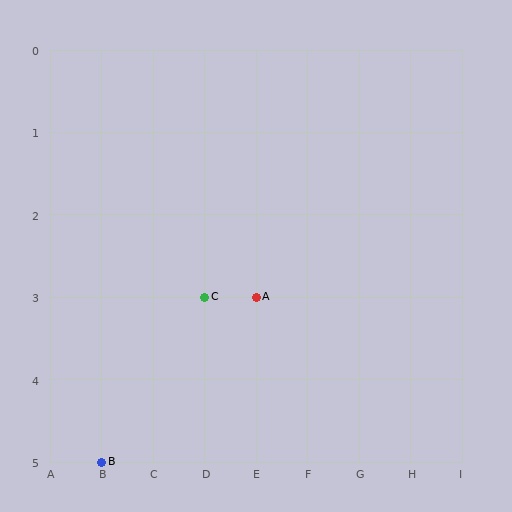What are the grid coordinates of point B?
Point B is at grid coordinates (B, 5).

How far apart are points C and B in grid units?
Points C and B are 2 columns and 2 rows apart (about 2.8 grid units diagonally).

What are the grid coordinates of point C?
Point C is at grid coordinates (D, 3).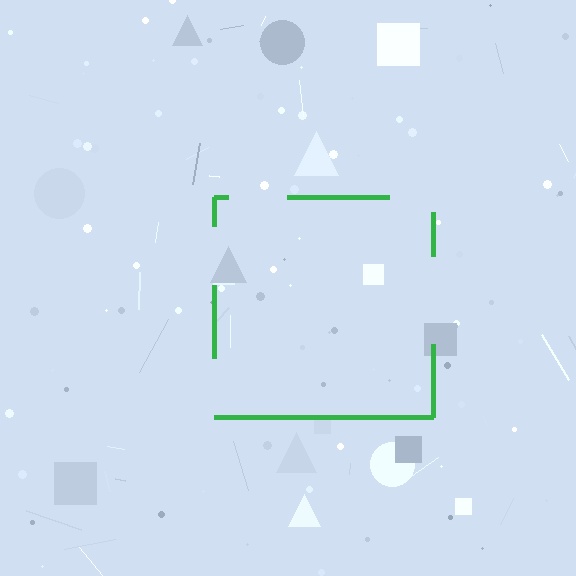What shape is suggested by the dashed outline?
The dashed outline suggests a square.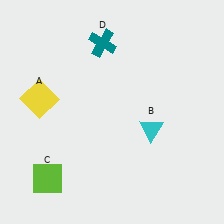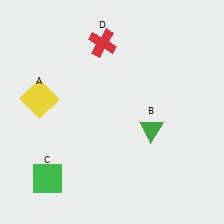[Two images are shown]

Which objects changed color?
B changed from cyan to green. C changed from lime to green. D changed from teal to red.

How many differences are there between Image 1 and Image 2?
There are 3 differences between the two images.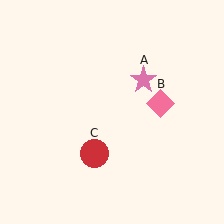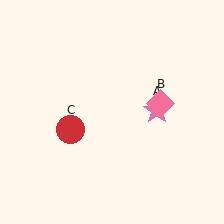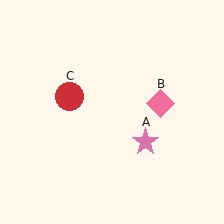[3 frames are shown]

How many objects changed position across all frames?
2 objects changed position: pink star (object A), red circle (object C).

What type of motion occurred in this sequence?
The pink star (object A), red circle (object C) rotated clockwise around the center of the scene.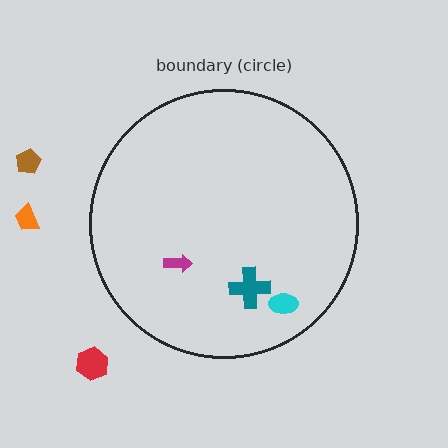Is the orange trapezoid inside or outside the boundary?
Outside.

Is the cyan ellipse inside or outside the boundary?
Inside.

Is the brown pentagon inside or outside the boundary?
Outside.